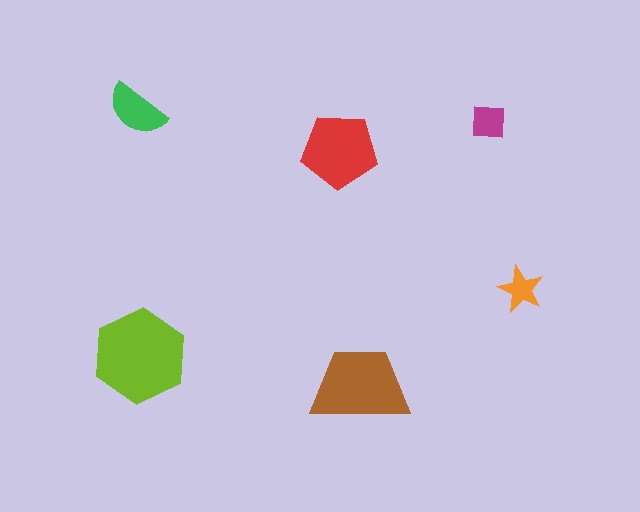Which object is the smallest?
The orange star.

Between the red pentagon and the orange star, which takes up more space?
The red pentagon.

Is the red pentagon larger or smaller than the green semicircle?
Larger.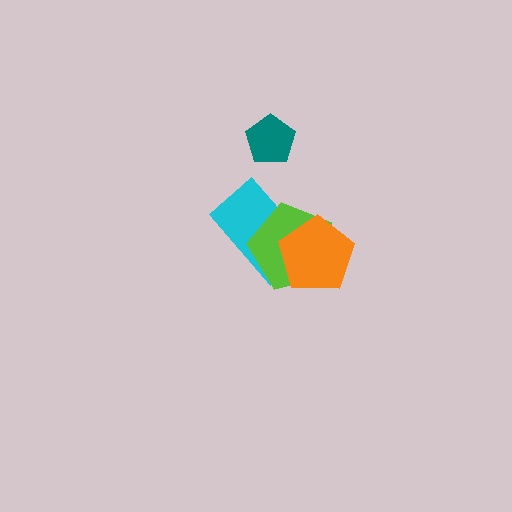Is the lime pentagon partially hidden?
Yes, it is partially covered by another shape.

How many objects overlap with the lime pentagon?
2 objects overlap with the lime pentagon.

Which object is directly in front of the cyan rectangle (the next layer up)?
The lime pentagon is directly in front of the cyan rectangle.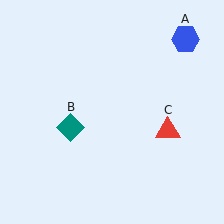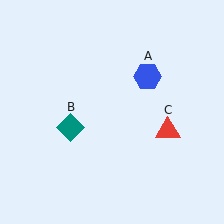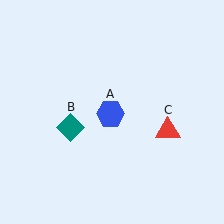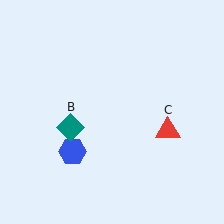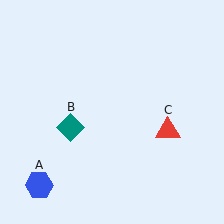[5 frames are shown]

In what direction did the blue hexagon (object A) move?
The blue hexagon (object A) moved down and to the left.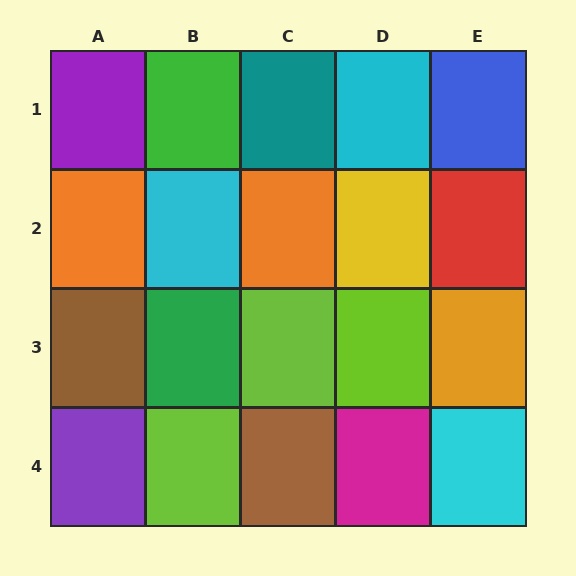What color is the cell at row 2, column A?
Orange.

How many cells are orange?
3 cells are orange.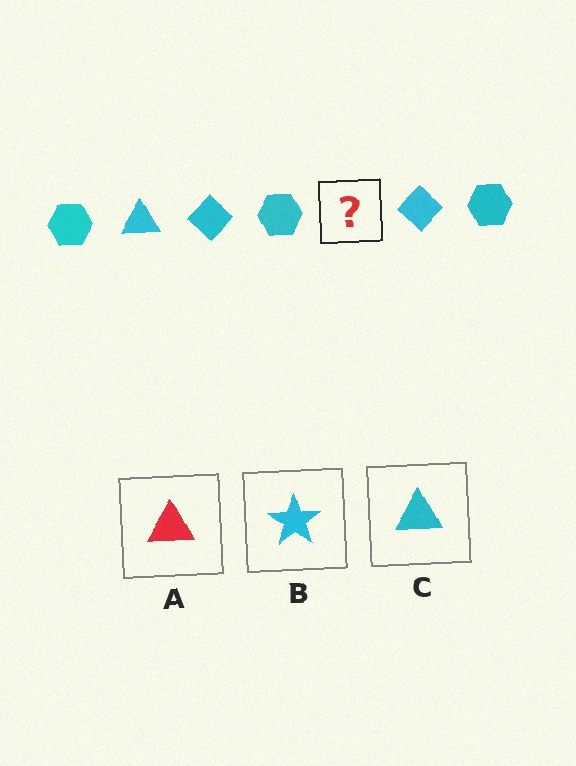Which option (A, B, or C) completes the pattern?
C.